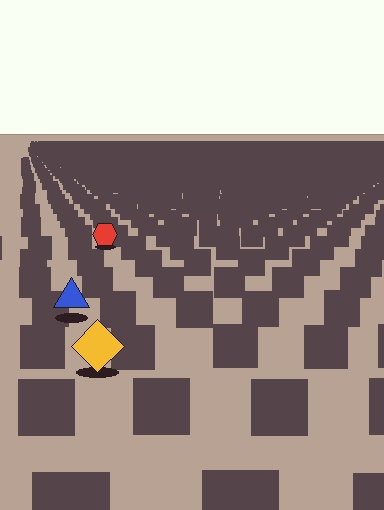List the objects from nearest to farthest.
From nearest to farthest: the yellow diamond, the blue triangle, the red hexagon.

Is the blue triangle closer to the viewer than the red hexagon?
Yes. The blue triangle is closer — you can tell from the texture gradient: the ground texture is coarser near it.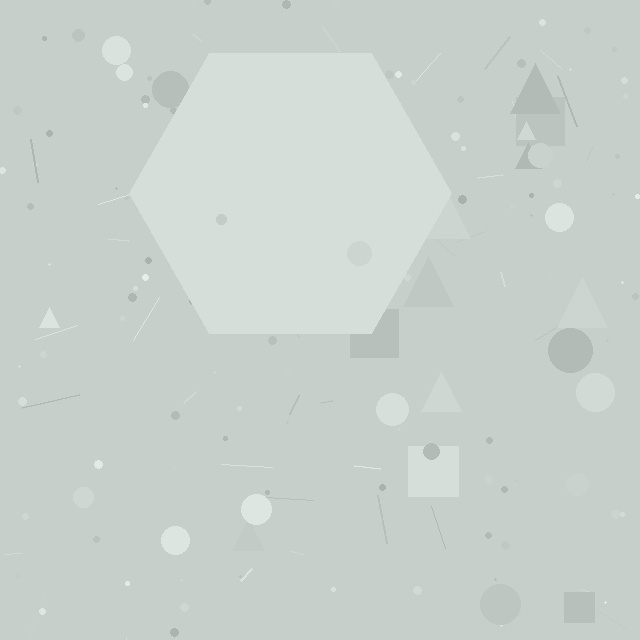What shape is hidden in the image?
A hexagon is hidden in the image.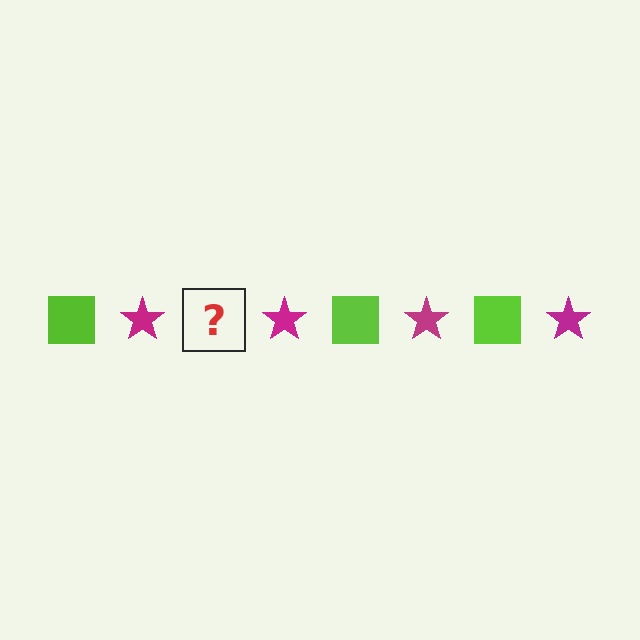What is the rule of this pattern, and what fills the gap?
The rule is that the pattern alternates between lime square and magenta star. The gap should be filled with a lime square.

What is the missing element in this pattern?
The missing element is a lime square.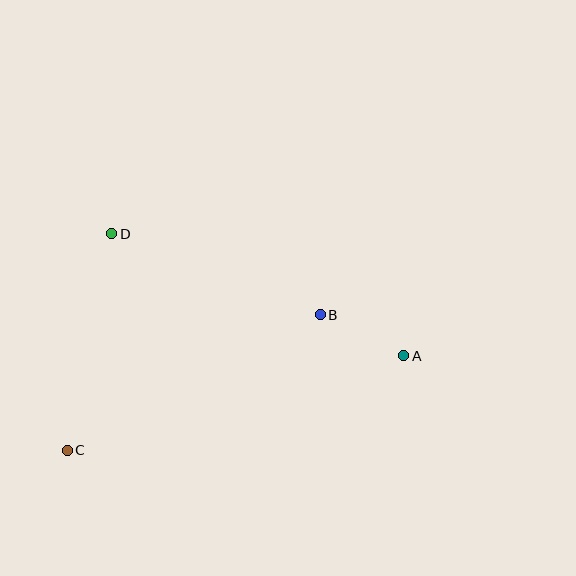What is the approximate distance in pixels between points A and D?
The distance between A and D is approximately 316 pixels.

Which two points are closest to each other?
Points A and B are closest to each other.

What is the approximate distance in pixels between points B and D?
The distance between B and D is approximately 224 pixels.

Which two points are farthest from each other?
Points A and C are farthest from each other.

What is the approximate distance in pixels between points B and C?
The distance between B and C is approximately 287 pixels.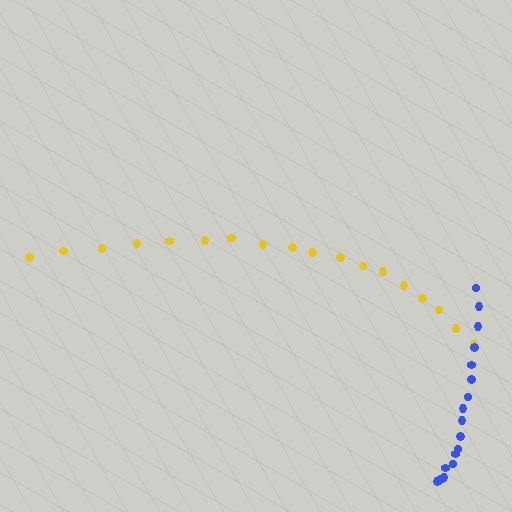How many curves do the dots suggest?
There are 2 distinct paths.